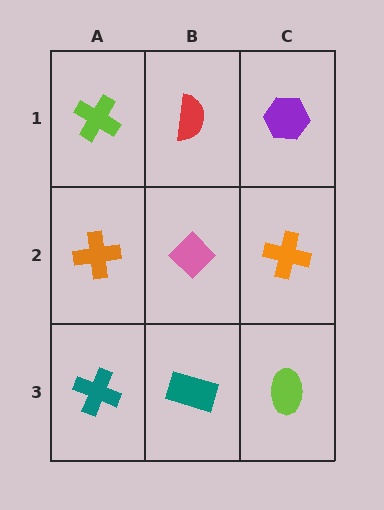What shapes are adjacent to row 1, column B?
A pink diamond (row 2, column B), a lime cross (row 1, column A), a purple hexagon (row 1, column C).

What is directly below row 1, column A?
An orange cross.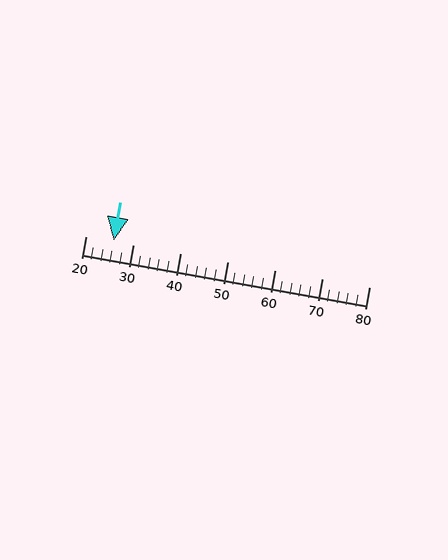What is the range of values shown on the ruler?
The ruler shows values from 20 to 80.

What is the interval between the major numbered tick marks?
The major tick marks are spaced 10 units apart.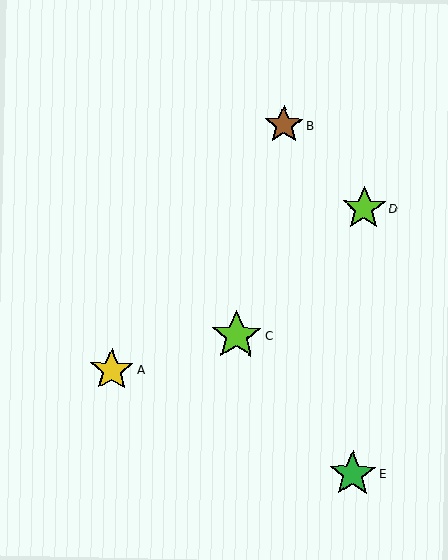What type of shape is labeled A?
Shape A is a yellow star.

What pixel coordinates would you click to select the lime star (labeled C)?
Click at (236, 336) to select the lime star C.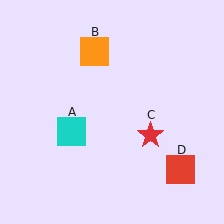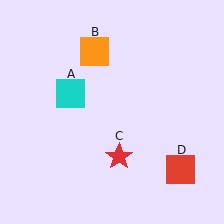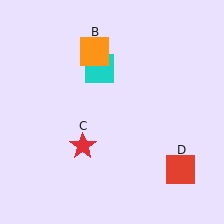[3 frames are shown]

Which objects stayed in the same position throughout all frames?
Orange square (object B) and red square (object D) remained stationary.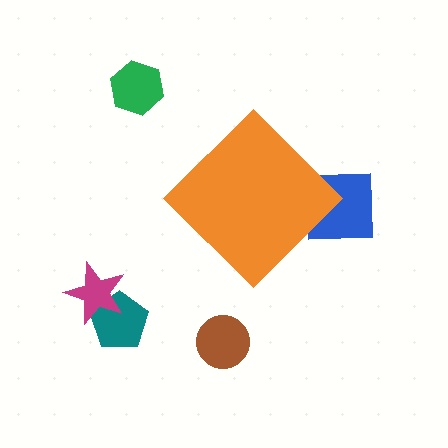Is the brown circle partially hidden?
No, the brown circle is fully visible.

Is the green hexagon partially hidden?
No, the green hexagon is fully visible.